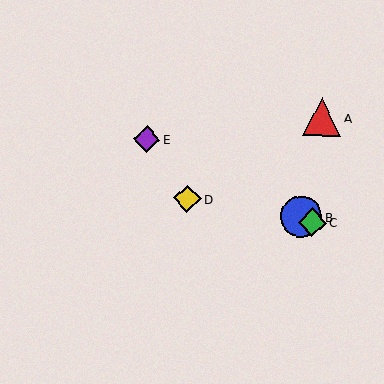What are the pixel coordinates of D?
Object D is at (187, 199).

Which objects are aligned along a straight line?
Objects B, C, E are aligned along a straight line.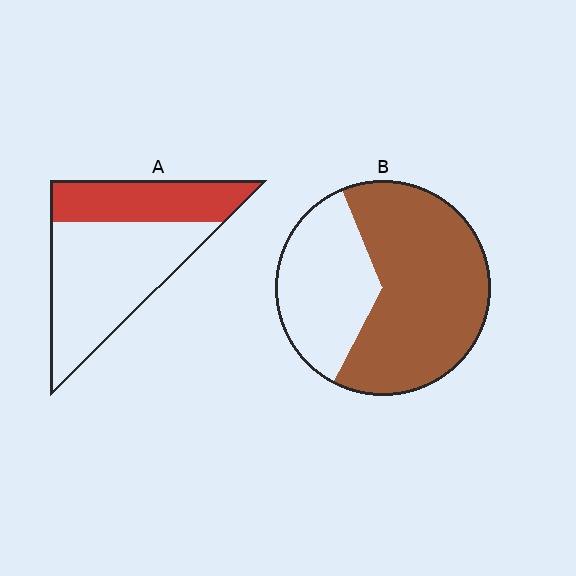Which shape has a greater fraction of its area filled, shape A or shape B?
Shape B.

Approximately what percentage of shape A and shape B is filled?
A is approximately 35% and B is approximately 65%.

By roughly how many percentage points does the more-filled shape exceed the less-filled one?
By roughly 30 percentage points (B over A).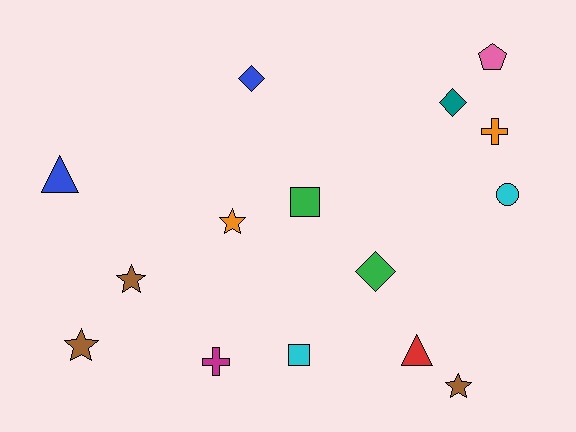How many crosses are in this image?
There are 2 crosses.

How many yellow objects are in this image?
There are no yellow objects.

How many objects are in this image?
There are 15 objects.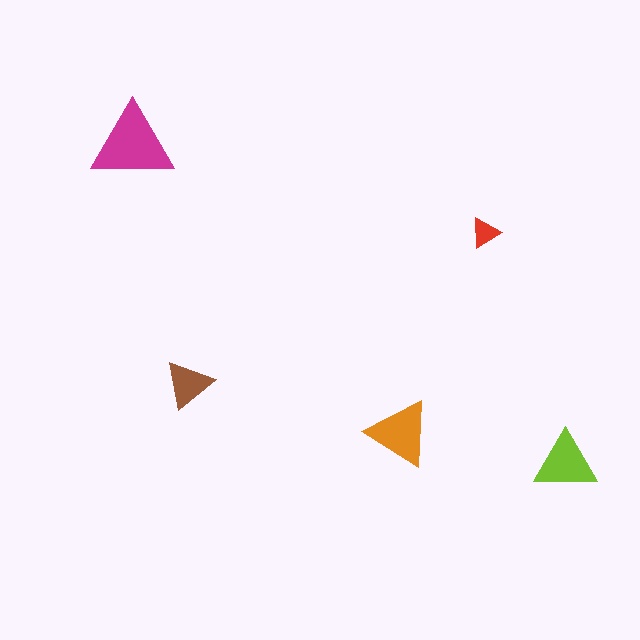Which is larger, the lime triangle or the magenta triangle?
The magenta one.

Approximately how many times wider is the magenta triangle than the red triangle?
About 2.5 times wider.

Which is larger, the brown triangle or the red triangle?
The brown one.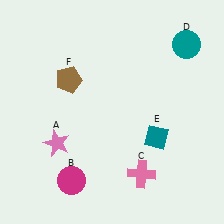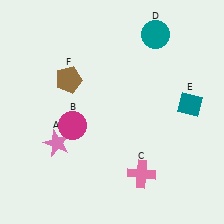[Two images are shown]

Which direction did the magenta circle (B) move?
The magenta circle (B) moved up.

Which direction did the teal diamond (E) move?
The teal diamond (E) moved right.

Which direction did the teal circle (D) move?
The teal circle (D) moved left.